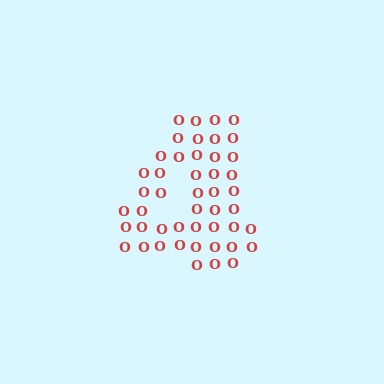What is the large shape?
The large shape is the digit 4.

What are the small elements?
The small elements are letter O's.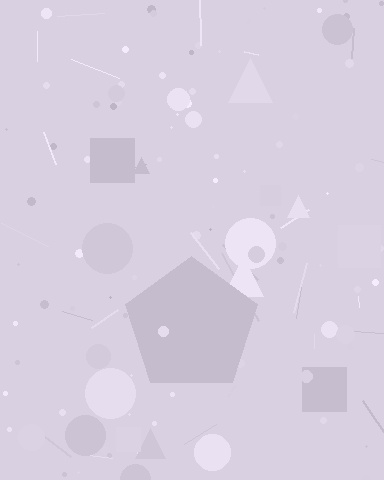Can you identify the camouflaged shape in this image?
The camouflaged shape is a pentagon.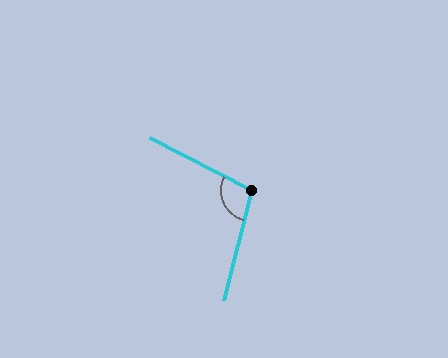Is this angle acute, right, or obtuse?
It is obtuse.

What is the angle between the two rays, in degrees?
Approximately 103 degrees.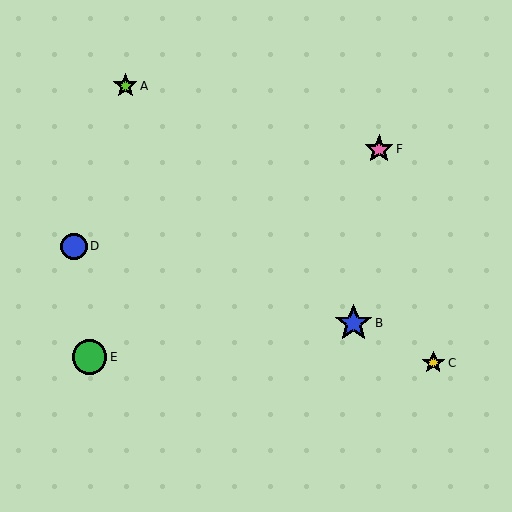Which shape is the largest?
The blue star (labeled B) is the largest.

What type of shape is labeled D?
Shape D is a blue circle.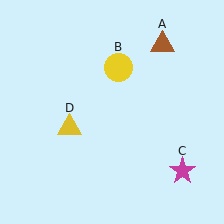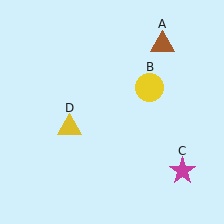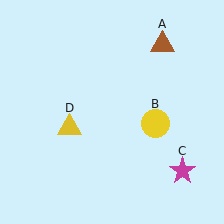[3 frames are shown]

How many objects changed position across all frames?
1 object changed position: yellow circle (object B).